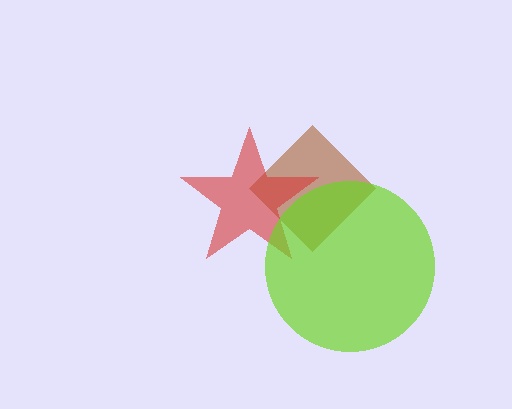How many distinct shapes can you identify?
There are 3 distinct shapes: a brown diamond, a red star, a lime circle.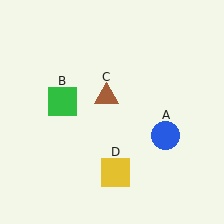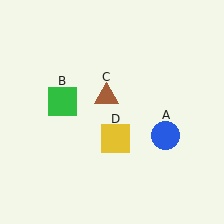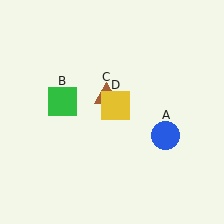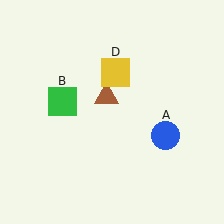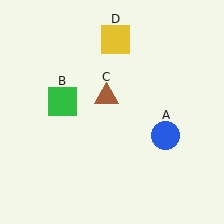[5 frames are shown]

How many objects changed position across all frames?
1 object changed position: yellow square (object D).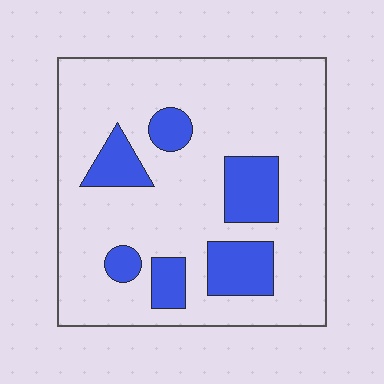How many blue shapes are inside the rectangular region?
6.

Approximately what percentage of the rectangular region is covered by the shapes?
Approximately 20%.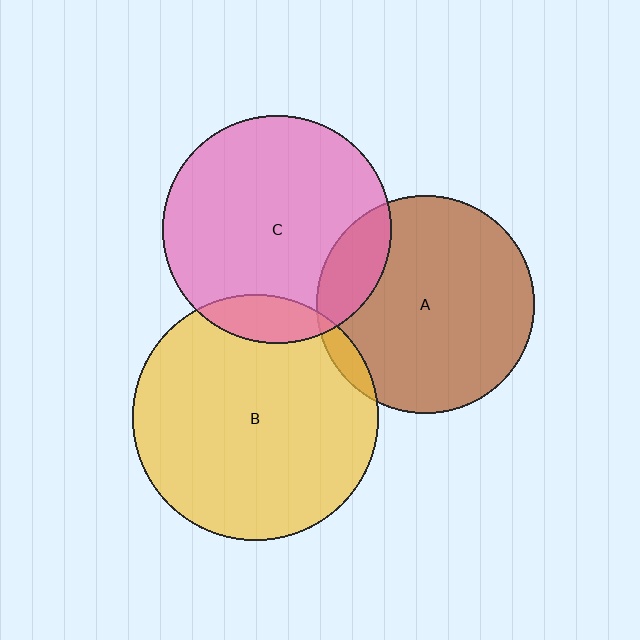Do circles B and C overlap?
Yes.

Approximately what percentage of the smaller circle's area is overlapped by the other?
Approximately 10%.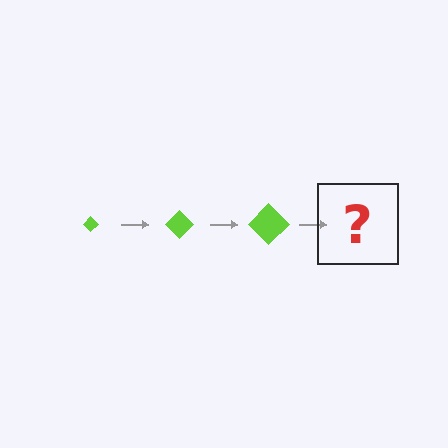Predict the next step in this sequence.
The next step is a lime diamond, larger than the previous one.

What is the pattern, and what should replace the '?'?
The pattern is that the diamond gets progressively larger each step. The '?' should be a lime diamond, larger than the previous one.